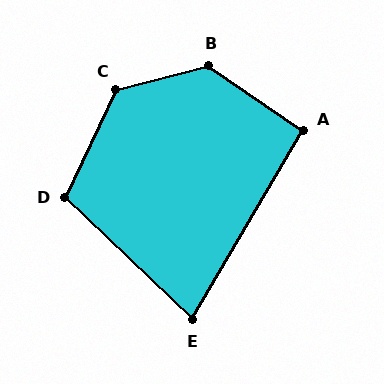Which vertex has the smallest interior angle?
E, at approximately 77 degrees.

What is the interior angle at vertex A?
Approximately 94 degrees (approximately right).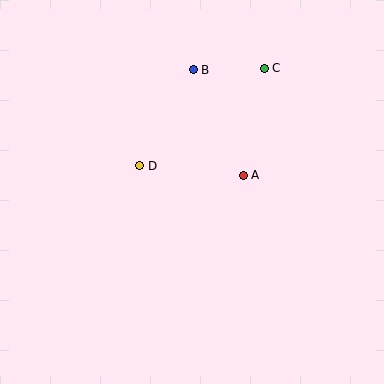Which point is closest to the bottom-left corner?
Point D is closest to the bottom-left corner.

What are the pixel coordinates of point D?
Point D is at (140, 166).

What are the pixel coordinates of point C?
Point C is at (264, 68).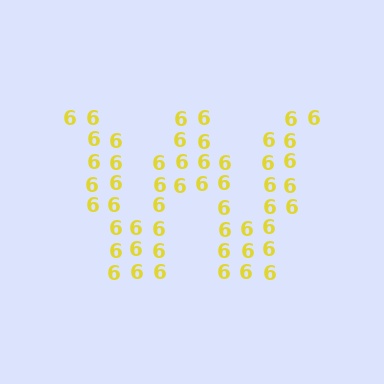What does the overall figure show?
The overall figure shows the letter W.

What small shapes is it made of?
It is made of small digit 6's.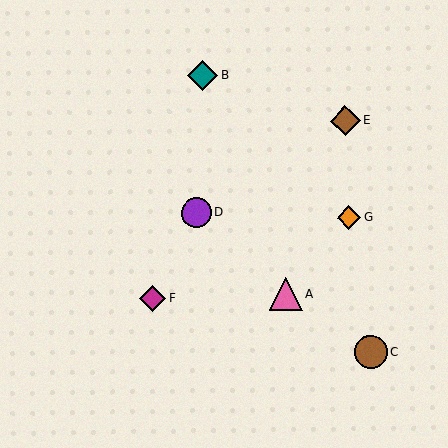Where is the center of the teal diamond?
The center of the teal diamond is at (202, 76).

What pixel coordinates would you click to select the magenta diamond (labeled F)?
Click at (153, 298) to select the magenta diamond F.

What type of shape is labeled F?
Shape F is a magenta diamond.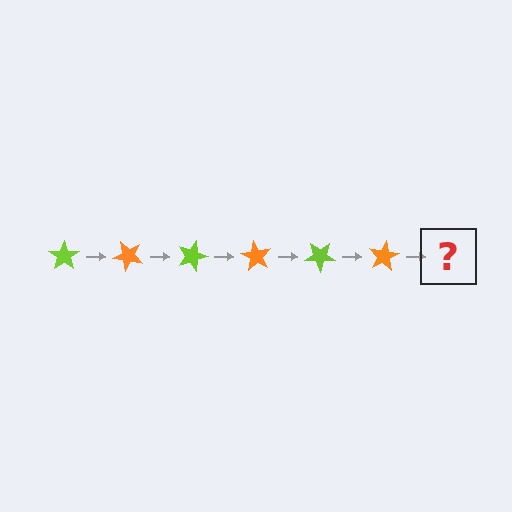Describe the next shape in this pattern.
It should be a lime star, rotated 270 degrees from the start.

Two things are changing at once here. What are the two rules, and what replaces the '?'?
The two rules are that it rotates 45 degrees each step and the color cycles through lime and orange. The '?' should be a lime star, rotated 270 degrees from the start.